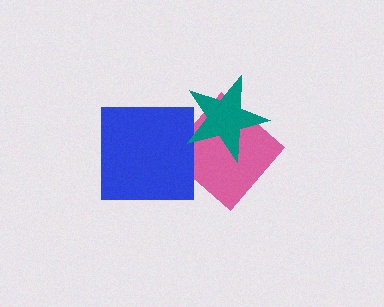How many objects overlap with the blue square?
1 object overlaps with the blue square.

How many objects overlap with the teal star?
1 object overlaps with the teal star.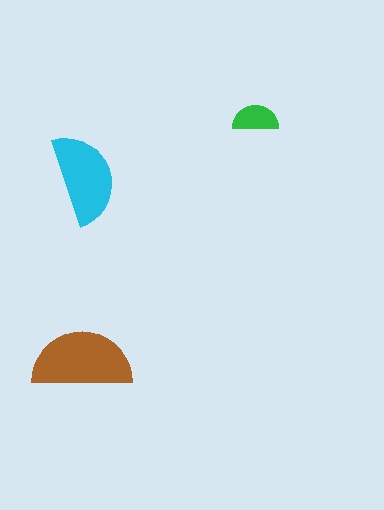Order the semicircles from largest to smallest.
the brown one, the cyan one, the green one.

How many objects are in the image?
There are 3 objects in the image.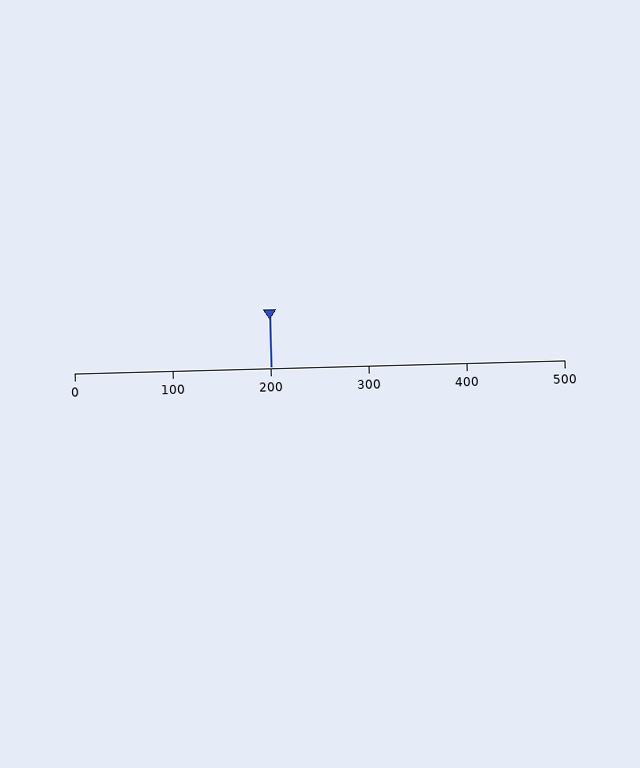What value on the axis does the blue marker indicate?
The marker indicates approximately 200.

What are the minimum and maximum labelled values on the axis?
The axis runs from 0 to 500.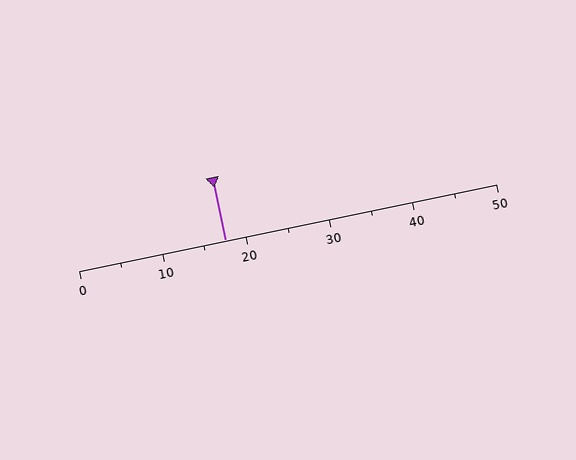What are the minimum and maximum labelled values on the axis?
The axis runs from 0 to 50.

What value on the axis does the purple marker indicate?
The marker indicates approximately 17.5.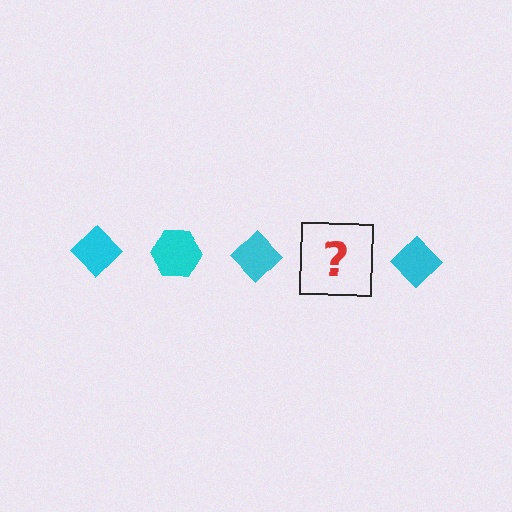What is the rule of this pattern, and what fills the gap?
The rule is that the pattern cycles through diamond, hexagon shapes in cyan. The gap should be filled with a cyan hexagon.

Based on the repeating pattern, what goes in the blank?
The blank should be a cyan hexagon.